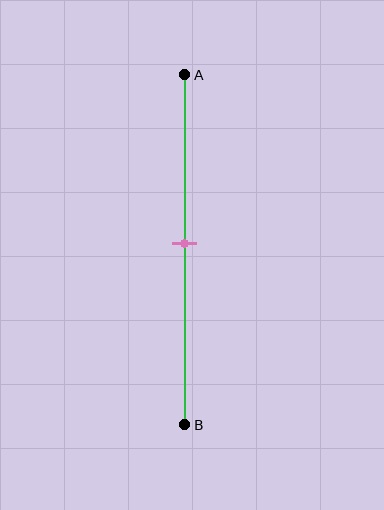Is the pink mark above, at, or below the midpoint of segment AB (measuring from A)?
The pink mark is approximately at the midpoint of segment AB.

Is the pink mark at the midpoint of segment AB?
Yes, the mark is approximately at the midpoint.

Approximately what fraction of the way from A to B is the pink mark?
The pink mark is approximately 50% of the way from A to B.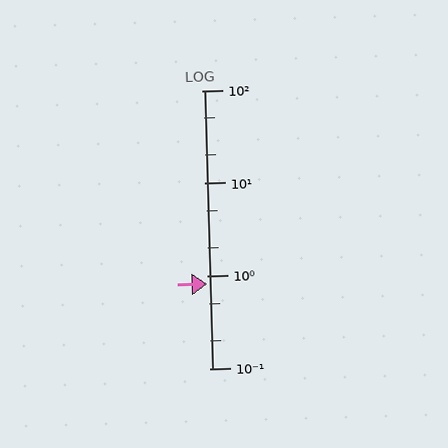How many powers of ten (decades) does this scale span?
The scale spans 3 decades, from 0.1 to 100.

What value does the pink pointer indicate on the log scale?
The pointer indicates approximately 0.81.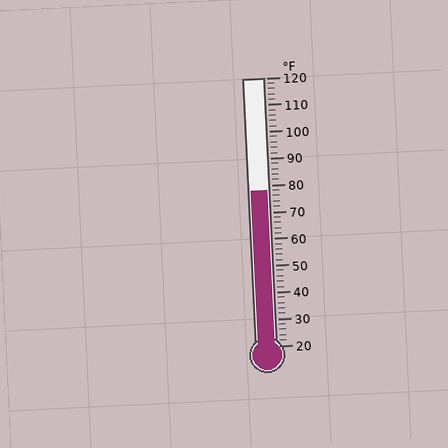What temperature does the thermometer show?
The thermometer shows approximately 78°F.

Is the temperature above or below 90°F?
The temperature is below 90°F.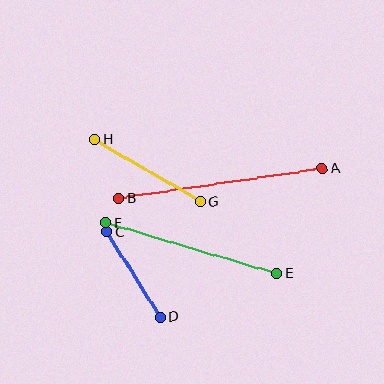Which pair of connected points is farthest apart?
Points A and B are farthest apart.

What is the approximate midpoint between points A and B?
The midpoint is at approximately (220, 183) pixels.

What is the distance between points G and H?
The distance is approximately 123 pixels.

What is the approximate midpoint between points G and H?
The midpoint is at approximately (147, 171) pixels.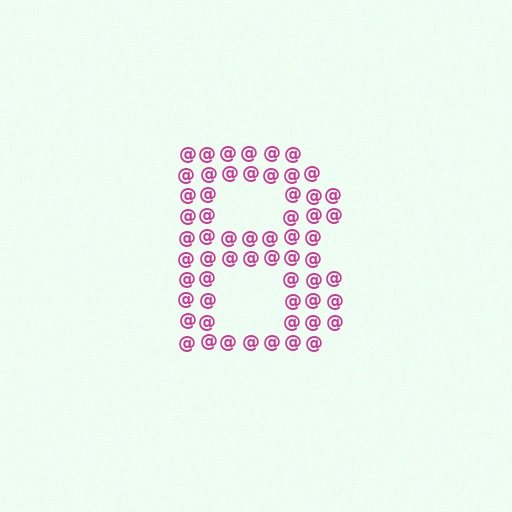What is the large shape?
The large shape is the letter B.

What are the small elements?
The small elements are at signs.